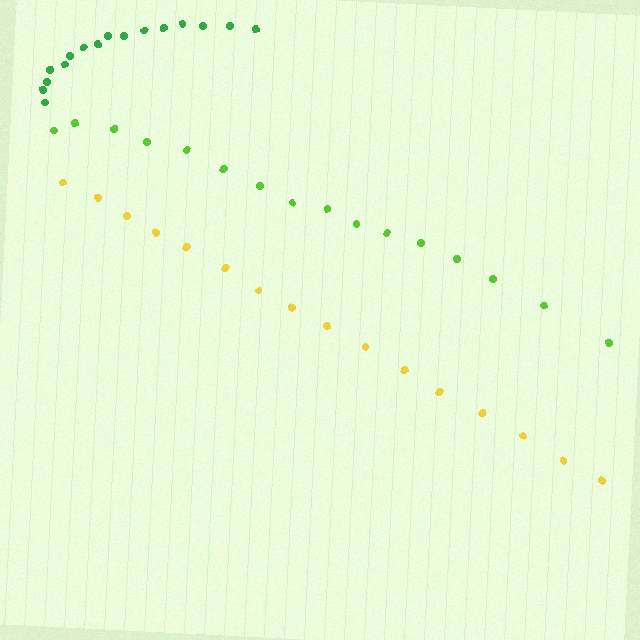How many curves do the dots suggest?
There are 3 distinct paths.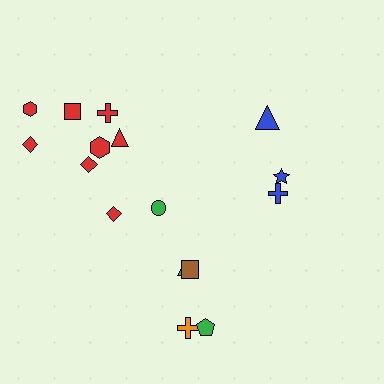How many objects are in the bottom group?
There are 5 objects.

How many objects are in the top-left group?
There are 8 objects.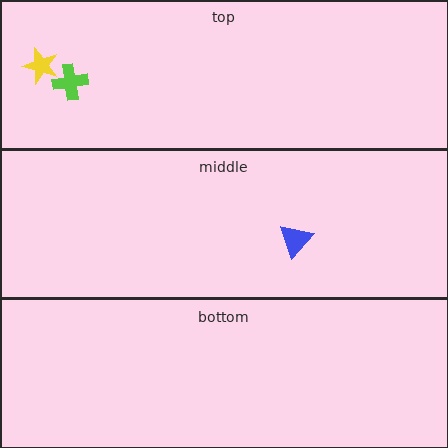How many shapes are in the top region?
2.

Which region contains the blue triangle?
The middle region.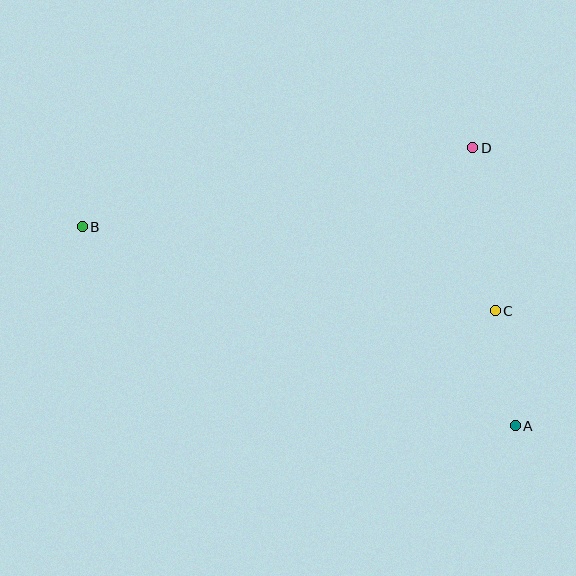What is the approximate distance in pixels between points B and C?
The distance between B and C is approximately 422 pixels.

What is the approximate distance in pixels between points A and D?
The distance between A and D is approximately 281 pixels.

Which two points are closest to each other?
Points A and C are closest to each other.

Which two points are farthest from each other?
Points A and B are farthest from each other.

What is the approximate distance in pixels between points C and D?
The distance between C and D is approximately 165 pixels.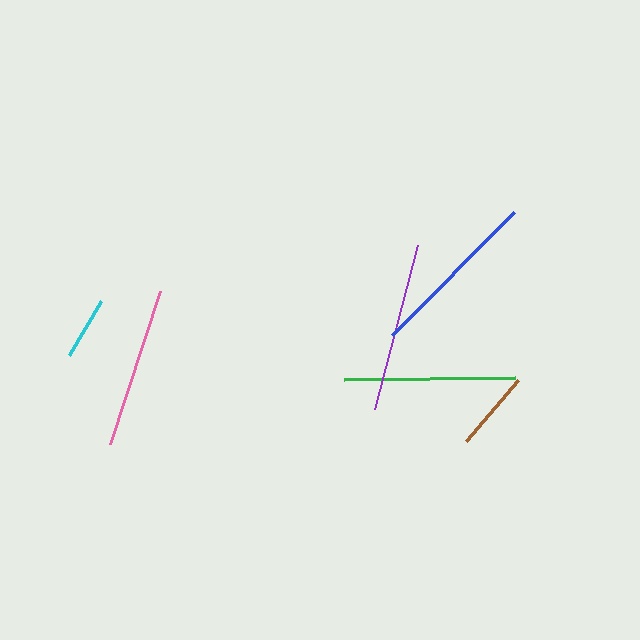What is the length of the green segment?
The green segment is approximately 171 pixels long.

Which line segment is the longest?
The blue line is the longest at approximately 174 pixels.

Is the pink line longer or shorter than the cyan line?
The pink line is longer than the cyan line.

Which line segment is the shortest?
The cyan line is the shortest at approximately 62 pixels.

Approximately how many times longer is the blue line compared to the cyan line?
The blue line is approximately 2.8 times the length of the cyan line.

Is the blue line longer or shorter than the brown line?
The blue line is longer than the brown line.